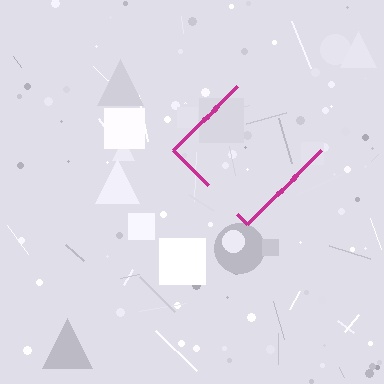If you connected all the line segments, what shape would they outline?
They would outline a diamond.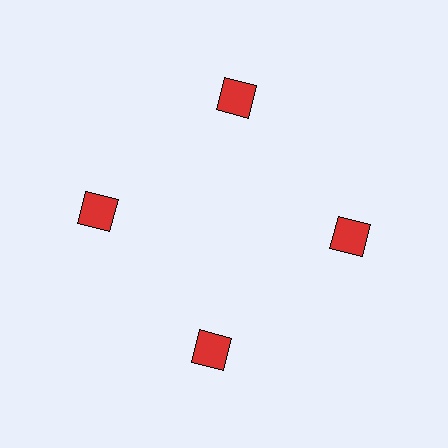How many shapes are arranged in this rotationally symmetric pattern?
There are 4 shapes, arranged in 4 groups of 1.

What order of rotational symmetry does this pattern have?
This pattern has 4-fold rotational symmetry.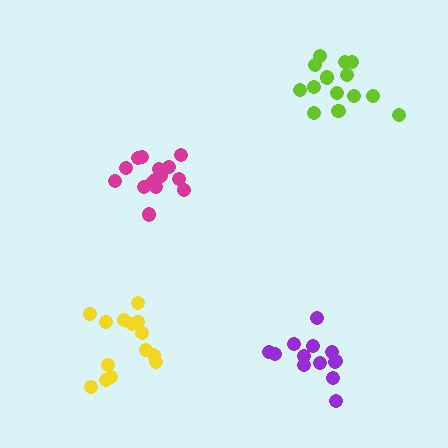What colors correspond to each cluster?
The clusters are colored: yellow, lime, purple, magenta.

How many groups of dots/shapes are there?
There are 4 groups.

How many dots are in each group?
Group 1: 14 dots, Group 2: 14 dots, Group 3: 13 dots, Group 4: 15 dots (56 total).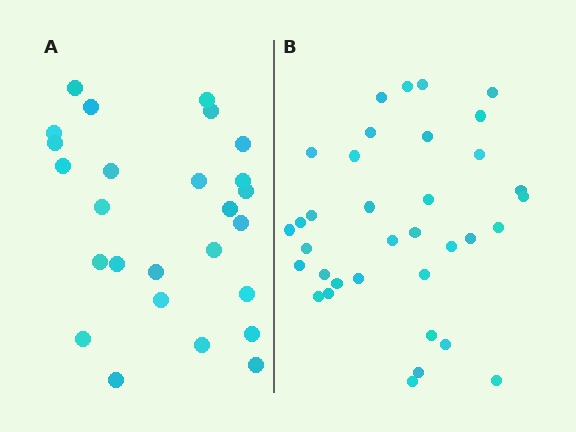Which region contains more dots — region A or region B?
Region B (the right region) has more dots.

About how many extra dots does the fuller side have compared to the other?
Region B has roughly 8 or so more dots than region A.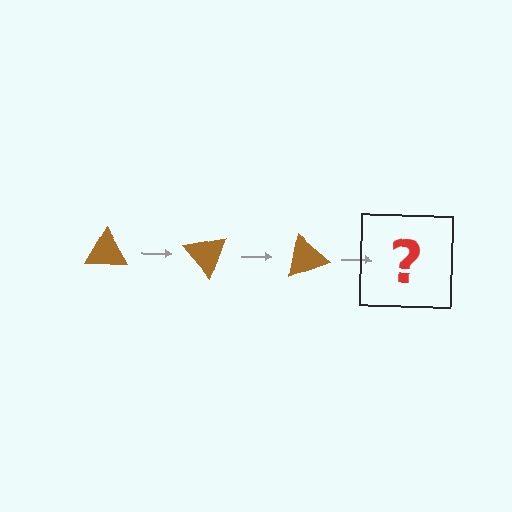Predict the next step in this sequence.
The next step is a brown triangle rotated 150 degrees.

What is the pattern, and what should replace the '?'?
The pattern is that the triangle rotates 50 degrees each step. The '?' should be a brown triangle rotated 150 degrees.